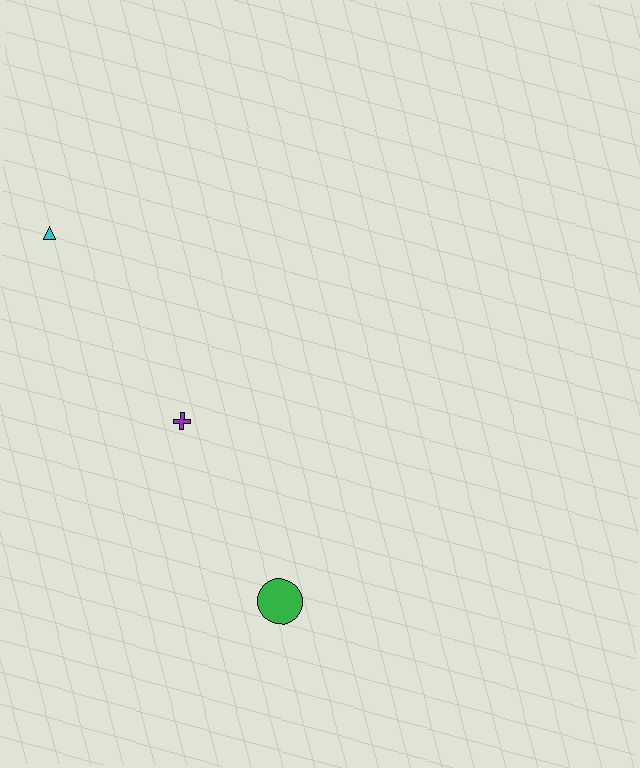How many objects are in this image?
There are 3 objects.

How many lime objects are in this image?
There are no lime objects.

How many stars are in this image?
There are no stars.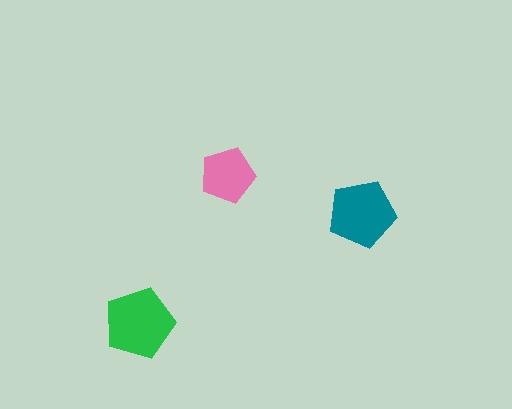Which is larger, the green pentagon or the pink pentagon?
The green one.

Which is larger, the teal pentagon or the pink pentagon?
The teal one.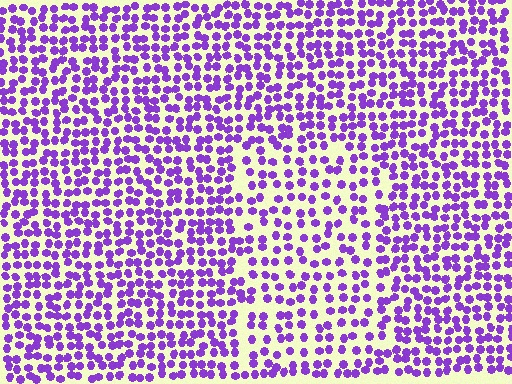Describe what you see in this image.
The image contains small purple elements arranged at two different densities. A rectangle-shaped region is visible where the elements are less densely packed than the surrounding area.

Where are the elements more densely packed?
The elements are more densely packed outside the rectangle boundary.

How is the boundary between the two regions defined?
The boundary is defined by a change in element density (approximately 1.6x ratio). All elements are the same color, size, and shape.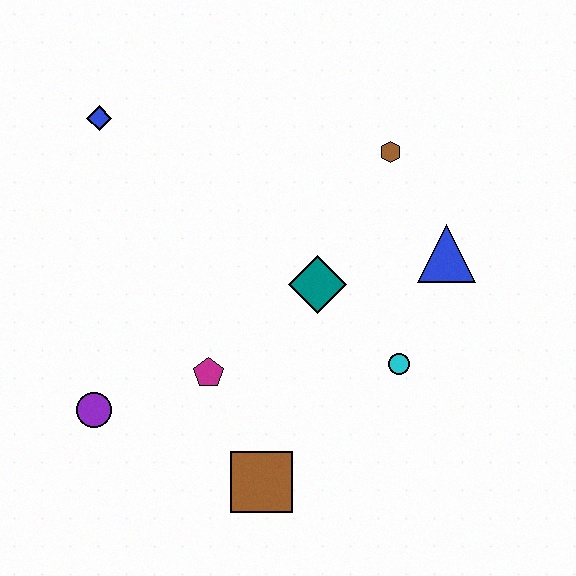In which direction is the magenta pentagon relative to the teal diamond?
The magenta pentagon is to the left of the teal diamond.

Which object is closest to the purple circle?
The magenta pentagon is closest to the purple circle.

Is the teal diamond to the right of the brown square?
Yes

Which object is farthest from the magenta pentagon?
The brown hexagon is farthest from the magenta pentagon.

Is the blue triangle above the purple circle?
Yes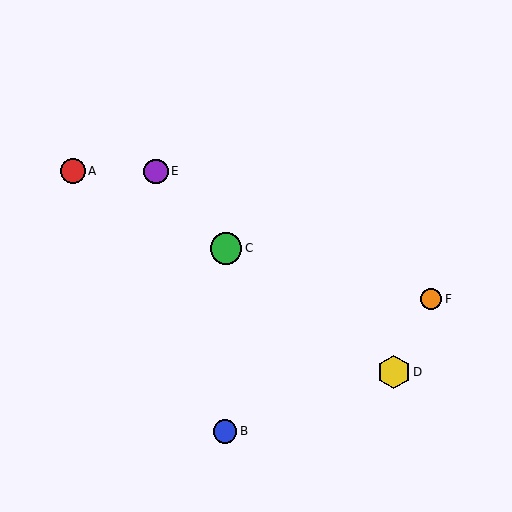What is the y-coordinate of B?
Object B is at y≈431.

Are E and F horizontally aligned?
No, E is at y≈171 and F is at y≈299.